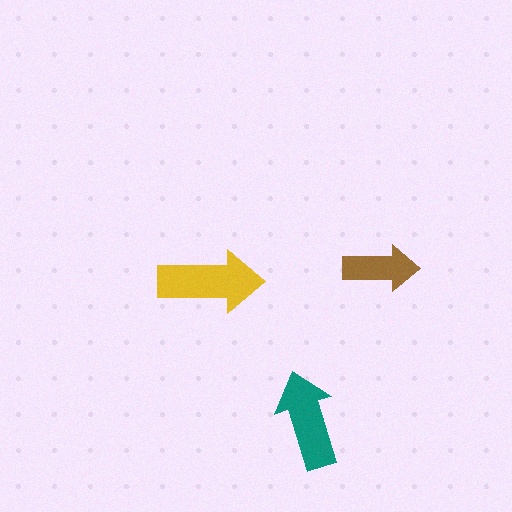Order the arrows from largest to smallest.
the yellow one, the teal one, the brown one.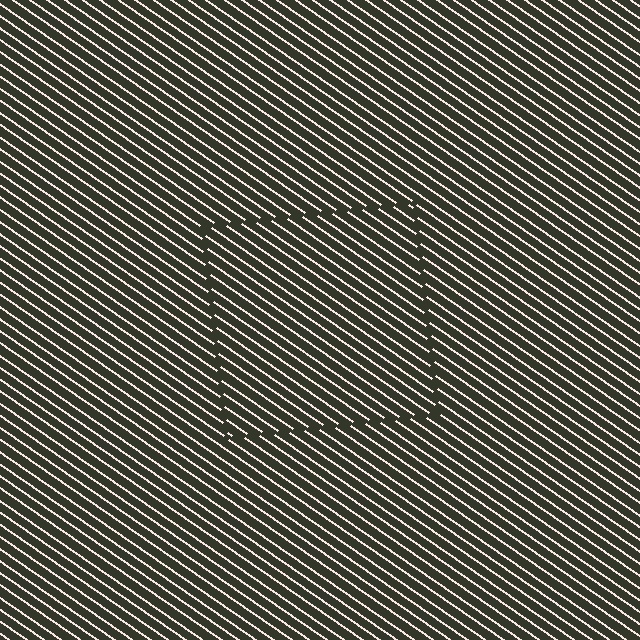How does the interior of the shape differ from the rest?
The interior of the shape contains the same grating, shifted by half a period — the contour is defined by the phase discontinuity where line-ends from the inner and outer gratings abut.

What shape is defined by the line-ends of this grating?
An illusory square. The interior of the shape contains the same grating, shifted by half a period — the contour is defined by the phase discontinuity where line-ends from the inner and outer gratings abut.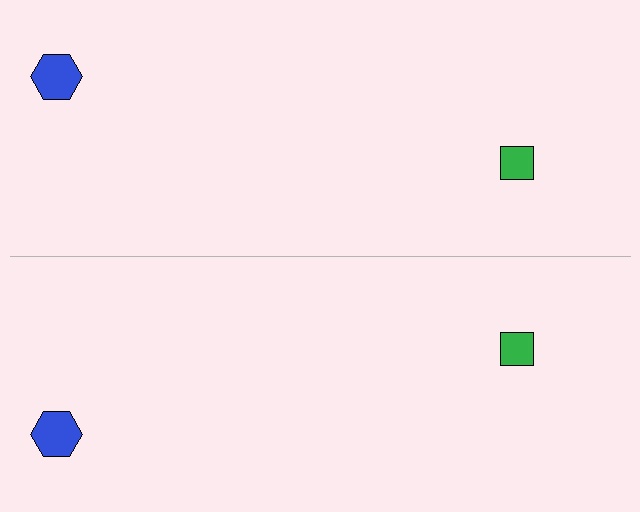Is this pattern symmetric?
Yes, this pattern has bilateral (reflection) symmetry.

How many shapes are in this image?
There are 4 shapes in this image.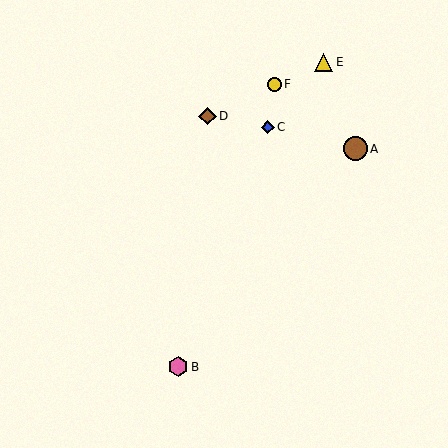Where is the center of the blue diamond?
The center of the blue diamond is at (268, 127).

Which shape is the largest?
The brown circle (labeled A) is the largest.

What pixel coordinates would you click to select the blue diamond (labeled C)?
Click at (268, 127) to select the blue diamond C.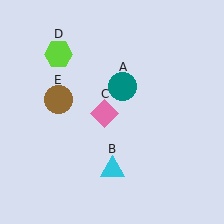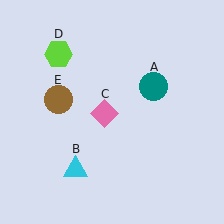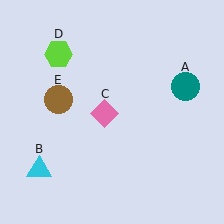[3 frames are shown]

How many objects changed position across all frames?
2 objects changed position: teal circle (object A), cyan triangle (object B).